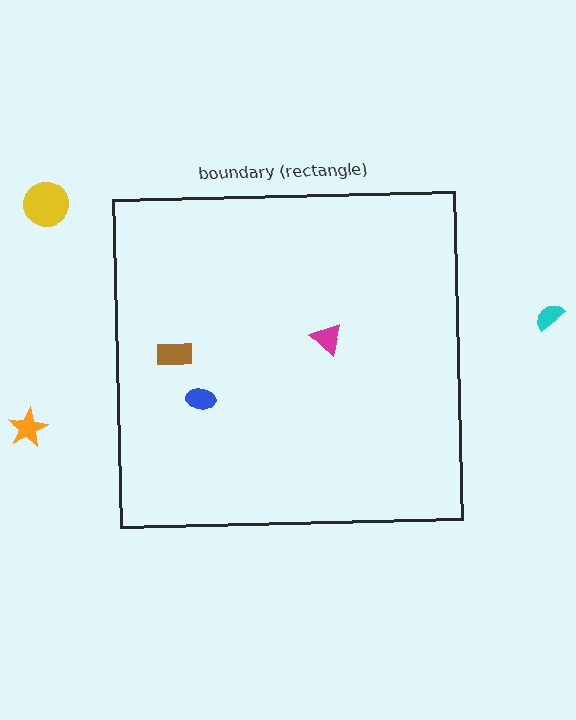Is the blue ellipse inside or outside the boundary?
Inside.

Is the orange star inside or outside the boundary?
Outside.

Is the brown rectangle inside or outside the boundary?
Inside.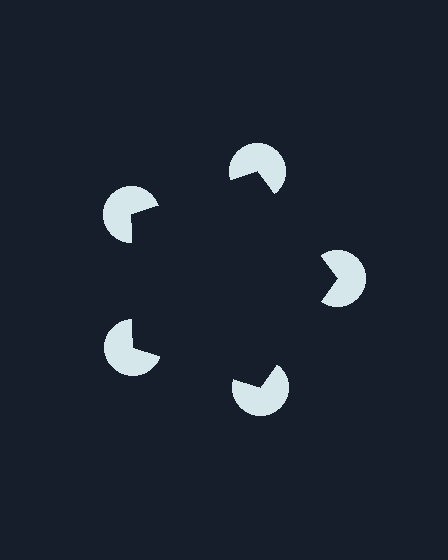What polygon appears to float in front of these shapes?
An illusory pentagon — its edges are inferred from the aligned wedge cuts in the pac-man discs, not physically drawn.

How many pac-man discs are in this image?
There are 5 — one at each vertex of the illusory pentagon.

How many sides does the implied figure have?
5 sides.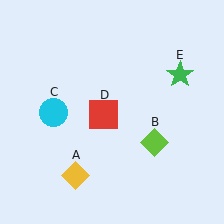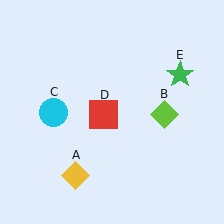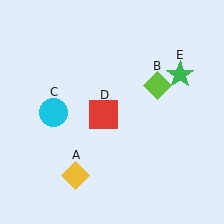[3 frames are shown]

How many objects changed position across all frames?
1 object changed position: lime diamond (object B).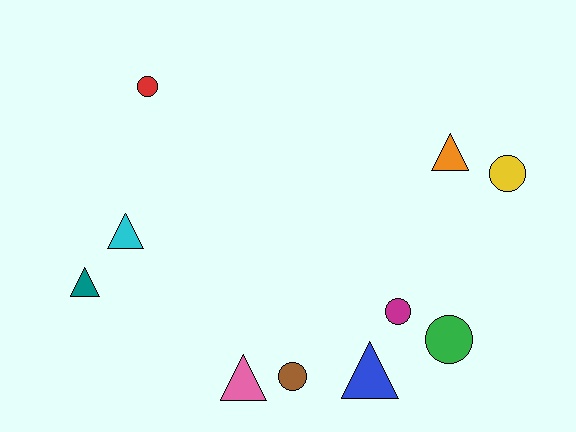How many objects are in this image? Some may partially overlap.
There are 10 objects.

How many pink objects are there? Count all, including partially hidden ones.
There is 1 pink object.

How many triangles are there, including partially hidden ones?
There are 5 triangles.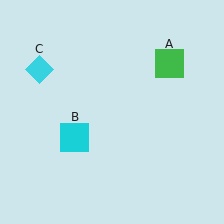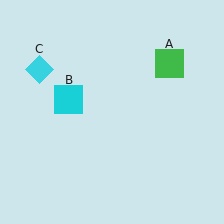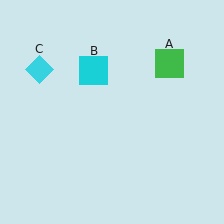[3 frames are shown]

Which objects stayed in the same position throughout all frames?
Green square (object A) and cyan diamond (object C) remained stationary.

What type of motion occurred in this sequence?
The cyan square (object B) rotated clockwise around the center of the scene.